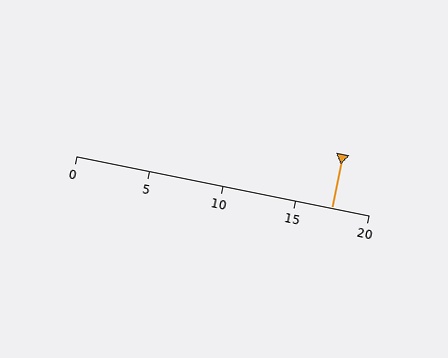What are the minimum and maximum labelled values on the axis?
The axis runs from 0 to 20.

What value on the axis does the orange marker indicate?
The marker indicates approximately 17.5.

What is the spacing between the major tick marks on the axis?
The major ticks are spaced 5 apart.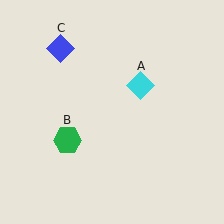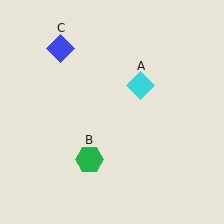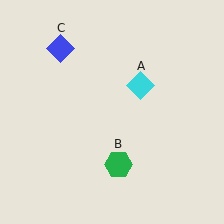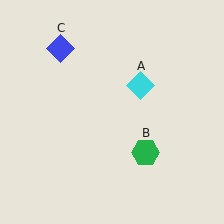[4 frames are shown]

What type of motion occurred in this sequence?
The green hexagon (object B) rotated counterclockwise around the center of the scene.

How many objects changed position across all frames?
1 object changed position: green hexagon (object B).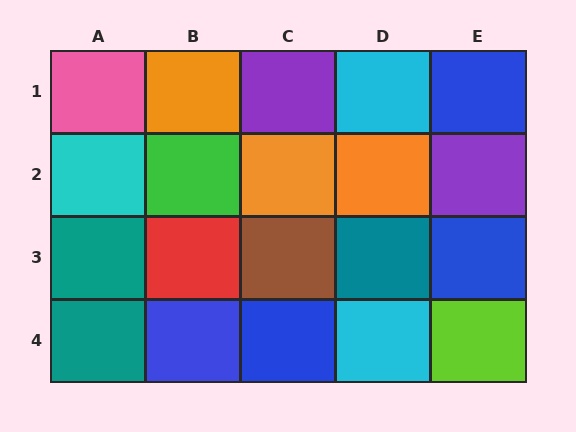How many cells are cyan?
3 cells are cyan.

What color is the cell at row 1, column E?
Blue.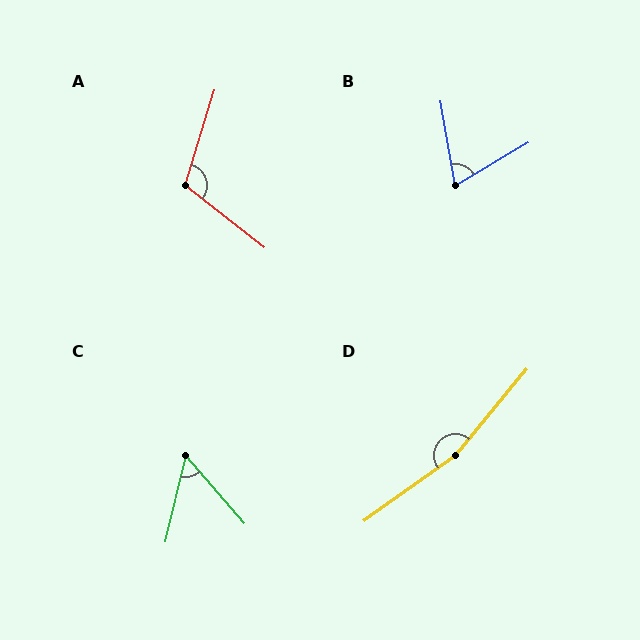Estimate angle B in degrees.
Approximately 69 degrees.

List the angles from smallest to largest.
C (54°), B (69°), A (111°), D (165°).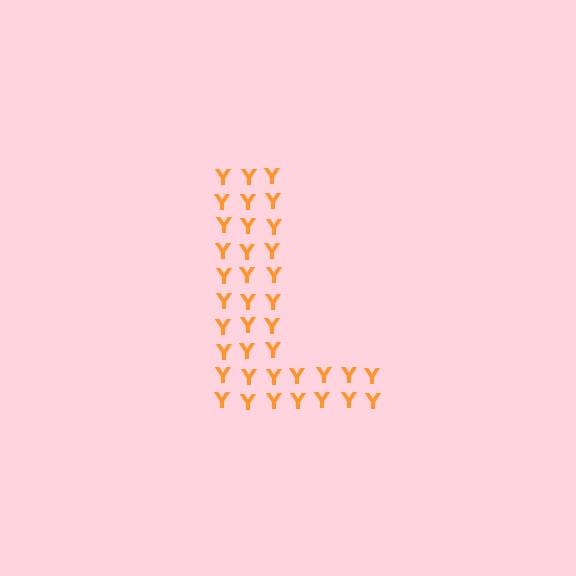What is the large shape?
The large shape is the letter L.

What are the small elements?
The small elements are letter Y's.